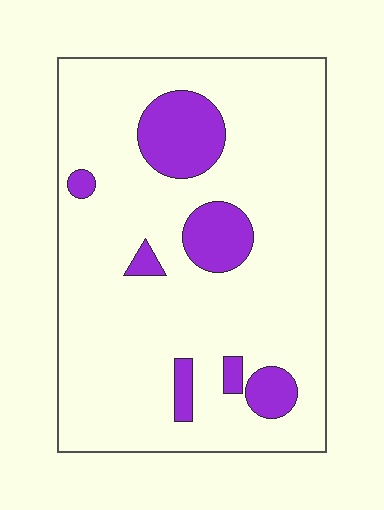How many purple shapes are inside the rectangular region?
7.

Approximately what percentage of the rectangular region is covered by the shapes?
Approximately 15%.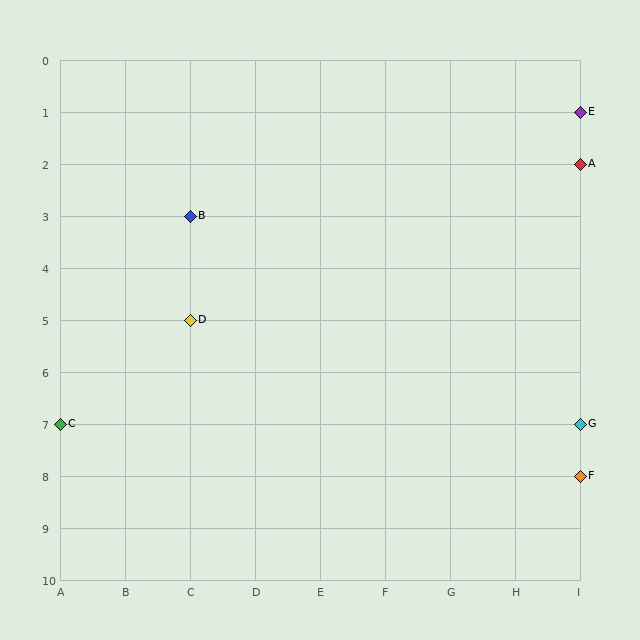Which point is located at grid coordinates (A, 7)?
Point C is at (A, 7).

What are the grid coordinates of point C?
Point C is at grid coordinates (A, 7).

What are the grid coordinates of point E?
Point E is at grid coordinates (I, 1).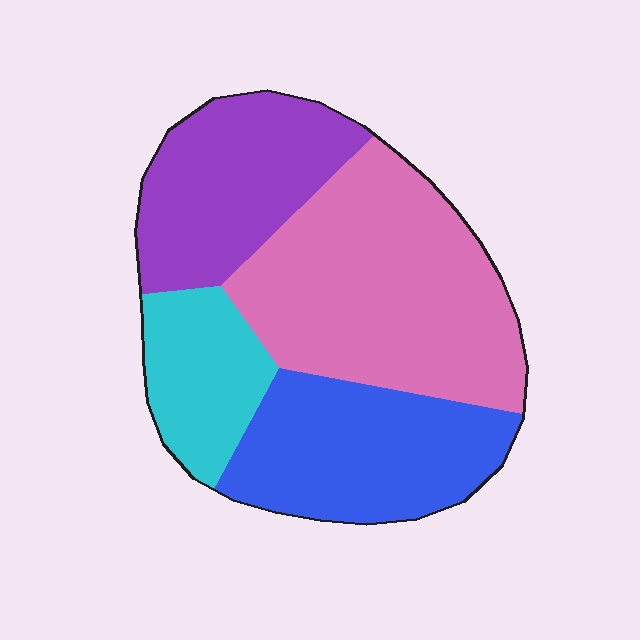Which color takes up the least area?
Cyan, at roughly 15%.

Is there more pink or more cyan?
Pink.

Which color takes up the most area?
Pink, at roughly 40%.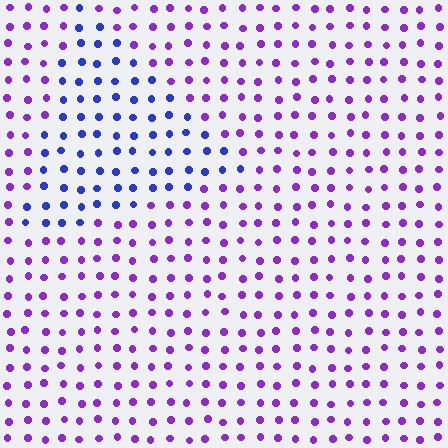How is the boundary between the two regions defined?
The boundary is defined purely by a slight shift in hue (about 44 degrees). Spacing, size, and orientation are identical on both sides.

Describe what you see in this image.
The image is filled with small purple elements in a uniform arrangement. A triangle-shaped region is visible where the elements are tinted to a slightly different hue, forming a subtle color boundary.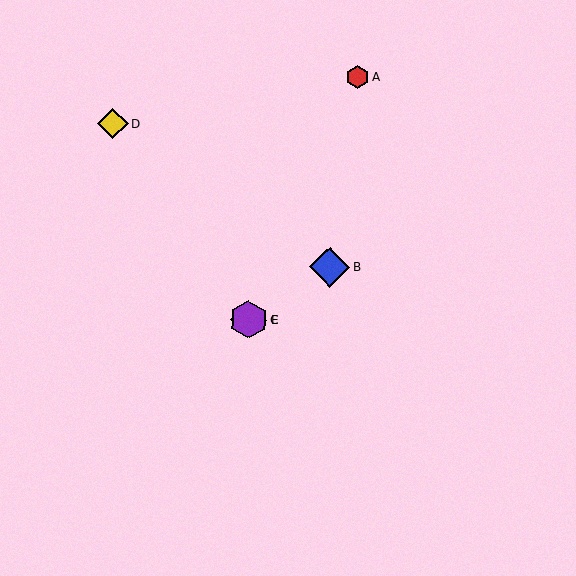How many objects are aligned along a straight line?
3 objects (B, C, E) are aligned along a straight line.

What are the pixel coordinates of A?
Object A is at (358, 77).